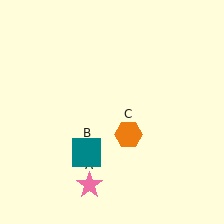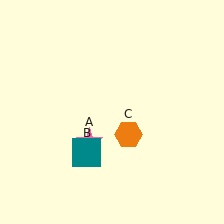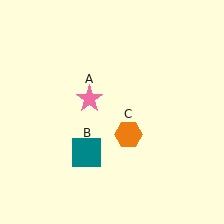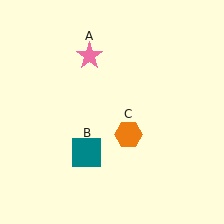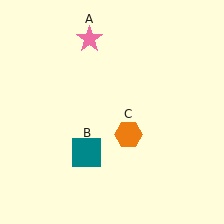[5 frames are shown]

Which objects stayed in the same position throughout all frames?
Teal square (object B) and orange hexagon (object C) remained stationary.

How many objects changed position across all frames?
1 object changed position: pink star (object A).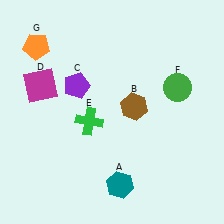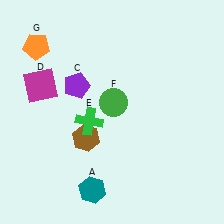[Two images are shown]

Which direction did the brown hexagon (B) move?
The brown hexagon (B) moved left.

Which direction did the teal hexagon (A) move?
The teal hexagon (A) moved left.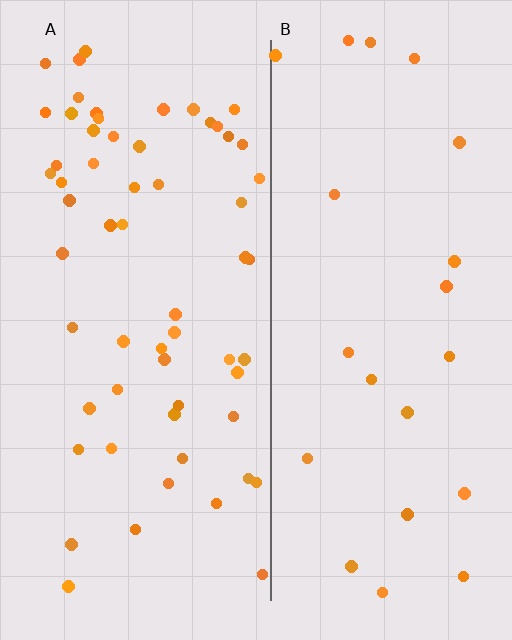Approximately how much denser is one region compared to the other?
Approximately 2.8× — region A over region B.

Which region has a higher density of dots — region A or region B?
A (the left).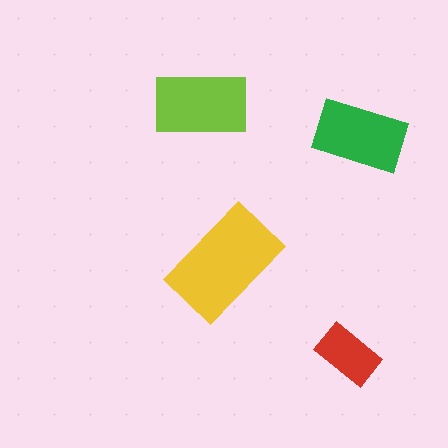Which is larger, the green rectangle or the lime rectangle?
The lime one.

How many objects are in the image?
There are 4 objects in the image.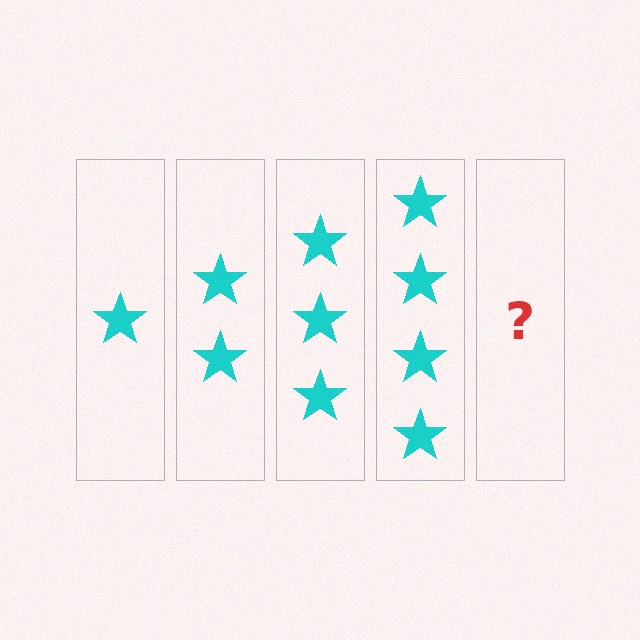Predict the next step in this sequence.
The next step is 5 stars.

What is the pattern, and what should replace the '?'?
The pattern is that each step adds one more star. The '?' should be 5 stars.